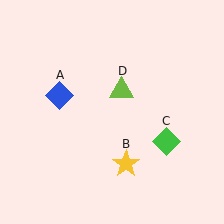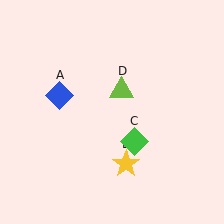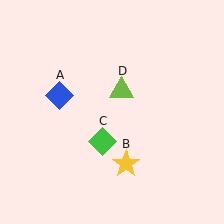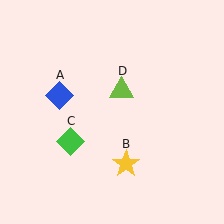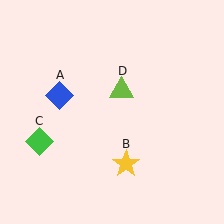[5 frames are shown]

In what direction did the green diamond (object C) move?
The green diamond (object C) moved left.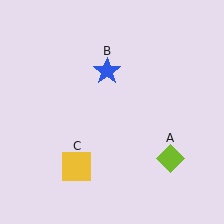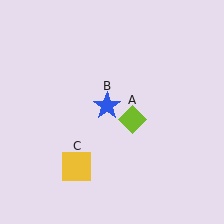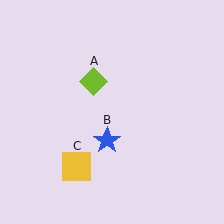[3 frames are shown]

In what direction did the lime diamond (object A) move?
The lime diamond (object A) moved up and to the left.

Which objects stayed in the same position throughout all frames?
Yellow square (object C) remained stationary.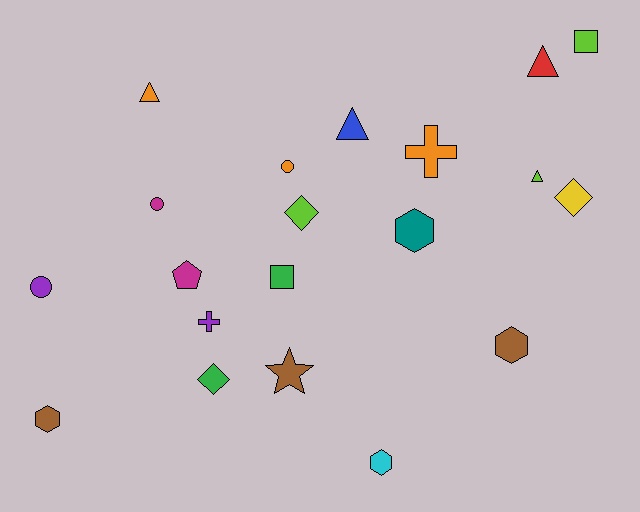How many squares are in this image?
There are 2 squares.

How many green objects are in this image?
There are 2 green objects.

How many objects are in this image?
There are 20 objects.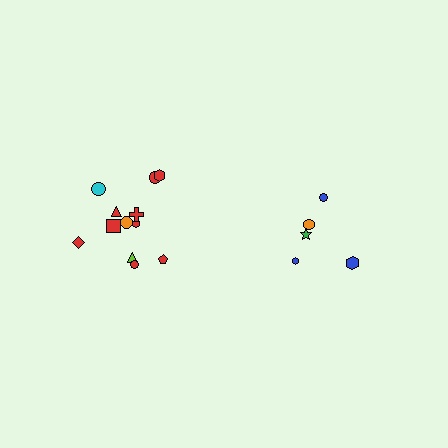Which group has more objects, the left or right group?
The left group.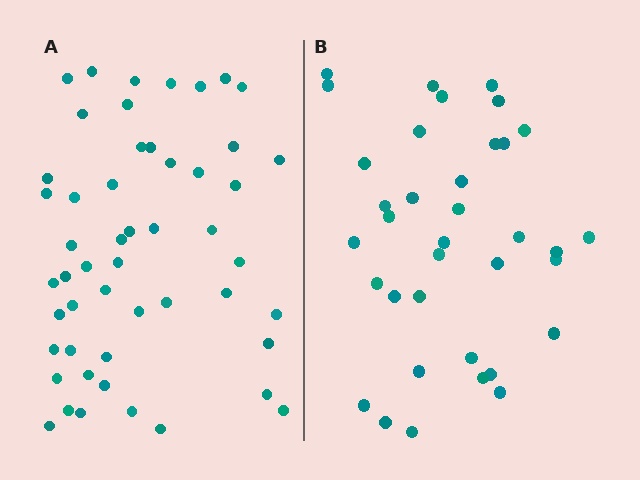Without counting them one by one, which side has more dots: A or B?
Region A (the left region) has more dots.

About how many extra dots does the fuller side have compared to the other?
Region A has approximately 15 more dots than region B.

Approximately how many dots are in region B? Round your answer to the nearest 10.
About 40 dots. (The exact count is 36, which rounds to 40.)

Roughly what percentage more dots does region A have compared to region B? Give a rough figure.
About 40% more.